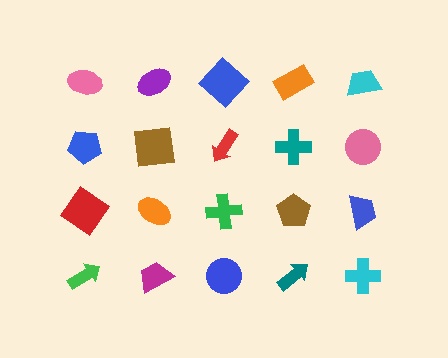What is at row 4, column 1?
A green arrow.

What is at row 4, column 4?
A teal arrow.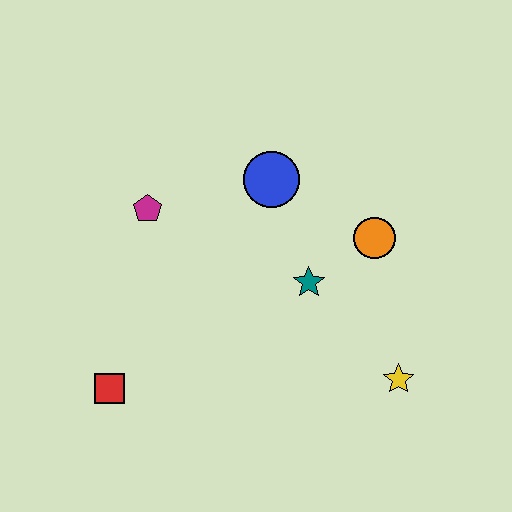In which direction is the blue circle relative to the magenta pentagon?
The blue circle is to the right of the magenta pentagon.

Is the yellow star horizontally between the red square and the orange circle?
No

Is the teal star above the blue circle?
No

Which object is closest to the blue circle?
The teal star is closest to the blue circle.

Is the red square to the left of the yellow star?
Yes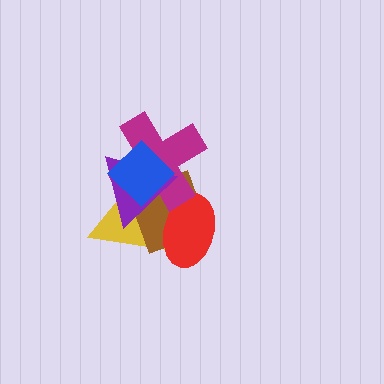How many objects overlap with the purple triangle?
5 objects overlap with the purple triangle.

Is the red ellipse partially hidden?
Yes, it is partially covered by another shape.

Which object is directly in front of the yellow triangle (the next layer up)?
The brown diamond is directly in front of the yellow triangle.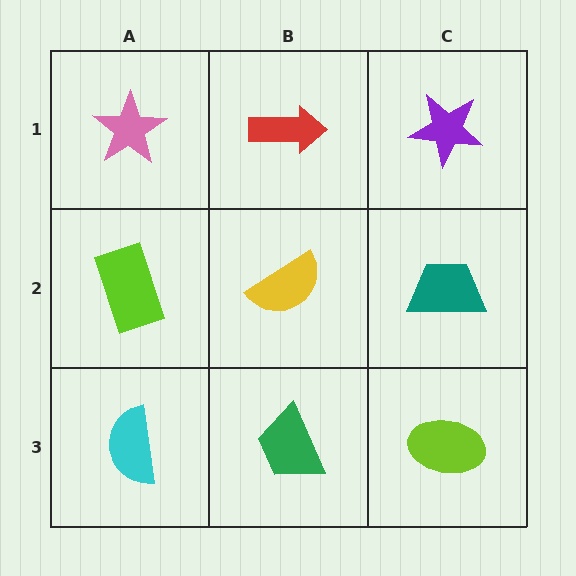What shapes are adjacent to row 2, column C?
A purple star (row 1, column C), a lime ellipse (row 3, column C), a yellow semicircle (row 2, column B).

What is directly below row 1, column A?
A lime rectangle.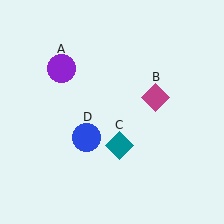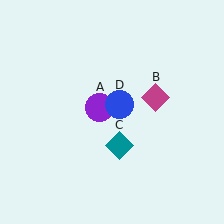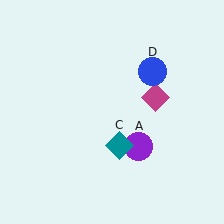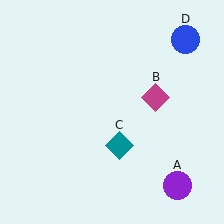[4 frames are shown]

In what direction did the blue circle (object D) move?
The blue circle (object D) moved up and to the right.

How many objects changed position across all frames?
2 objects changed position: purple circle (object A), blue circle (object D).